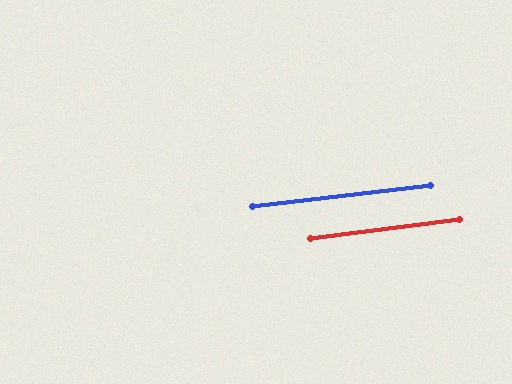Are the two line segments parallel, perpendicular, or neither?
Parallel — their directions differ by only 0.6°.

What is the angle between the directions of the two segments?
Approximately 1 degree.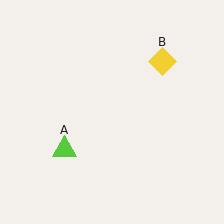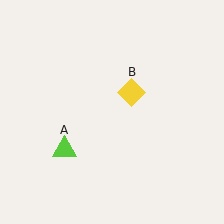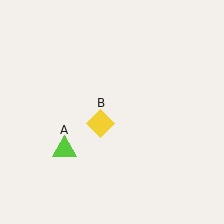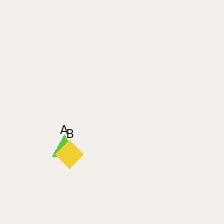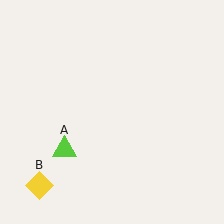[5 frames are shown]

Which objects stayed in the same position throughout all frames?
Lime triangle (object A) remained stationary.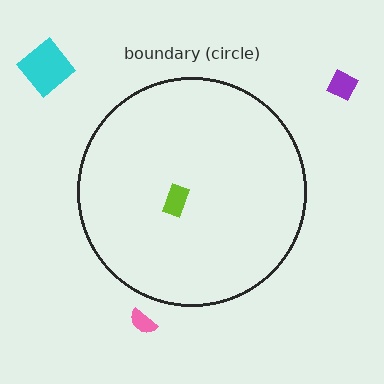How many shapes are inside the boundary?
1 inside, 3 outside.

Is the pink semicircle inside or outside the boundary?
Outside.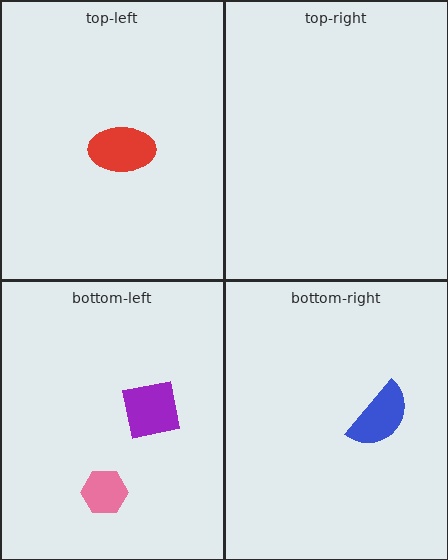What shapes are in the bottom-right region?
The blue semicircle.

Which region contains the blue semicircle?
The bottom-right region.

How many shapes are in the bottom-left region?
2.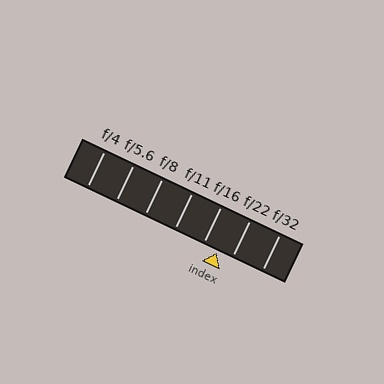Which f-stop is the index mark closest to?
The index mark is closest to f/16.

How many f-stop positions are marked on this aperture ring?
There are 7 f-stop positions marked.